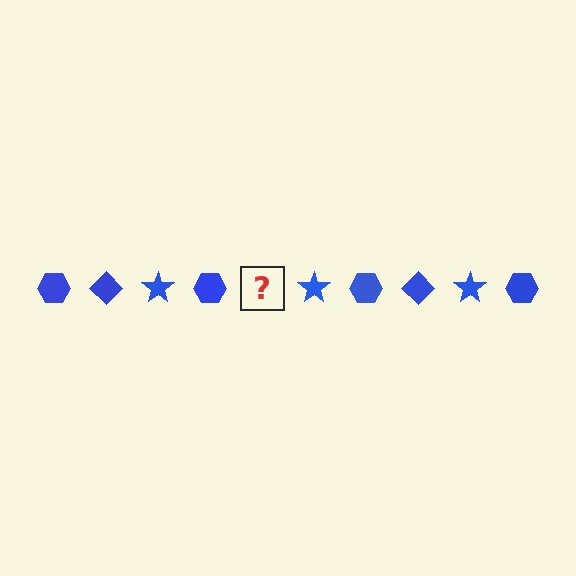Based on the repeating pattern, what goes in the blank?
The blank should be a blue diamond.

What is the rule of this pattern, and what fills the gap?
The rule is that the pattern cycles through hexagon, diamond, star shapes in blue. The gap should be filled with a blue diamond.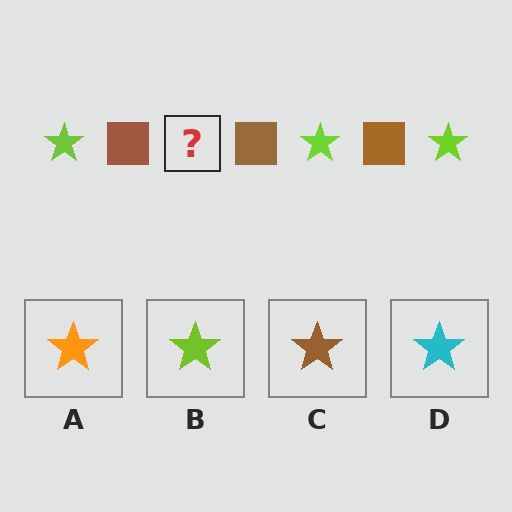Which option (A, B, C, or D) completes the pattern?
B.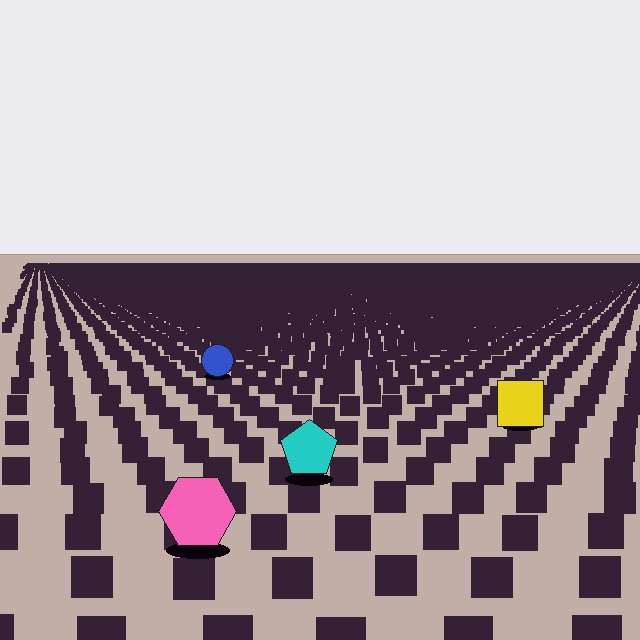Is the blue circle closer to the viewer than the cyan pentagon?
No. The cyan pentagon is closer — you can tell from the texture gradient: the ground texture is coarser near it.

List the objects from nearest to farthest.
From nearest to farthest: the pink hexagon, the cyan pentagon, the yellow square, the blue circle.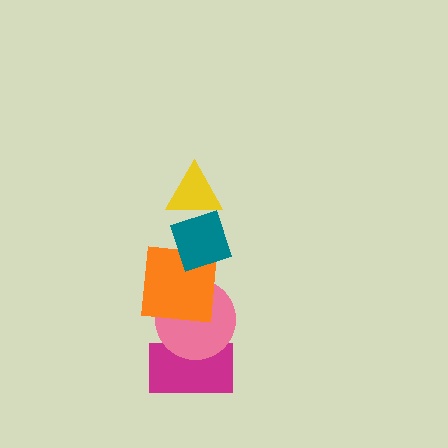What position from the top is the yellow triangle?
The yellow triangle is 1st from the top.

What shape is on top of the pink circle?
The orange square is on top of the pink circle.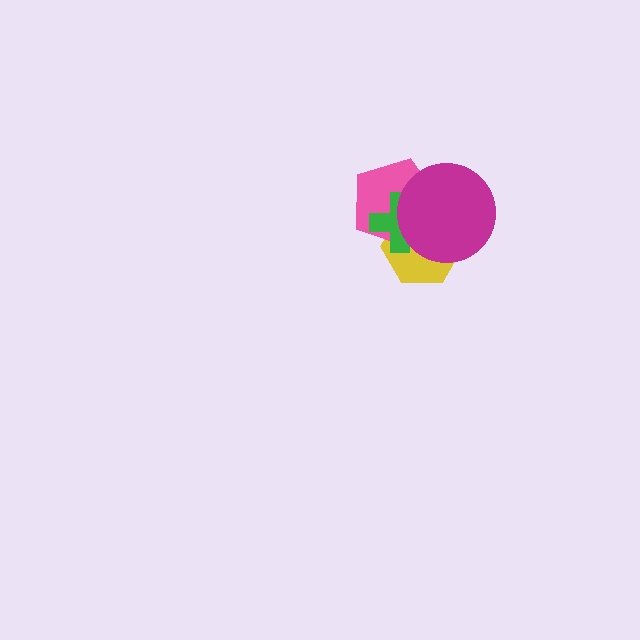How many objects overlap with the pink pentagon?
3 objects overlap with the pink pentagon.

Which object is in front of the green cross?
The magenta circle is in front of the green cross.